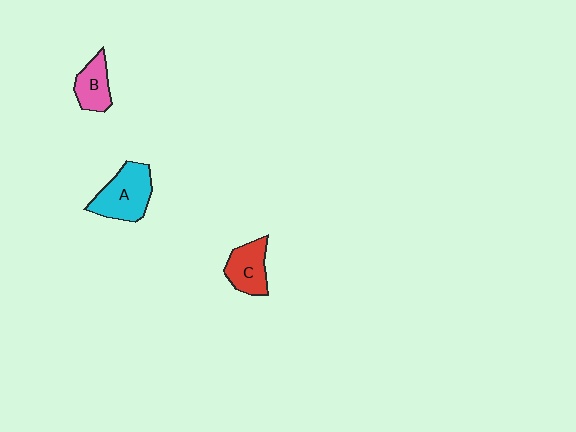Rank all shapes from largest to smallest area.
From largest to smallest: A (cyan), C (red), B (pink).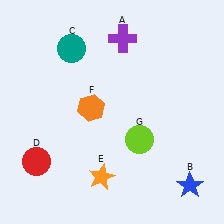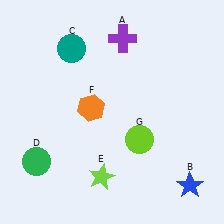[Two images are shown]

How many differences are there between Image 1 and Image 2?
There are 2 differences between the two images.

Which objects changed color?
D changed from red to green. E changed from orange to lime.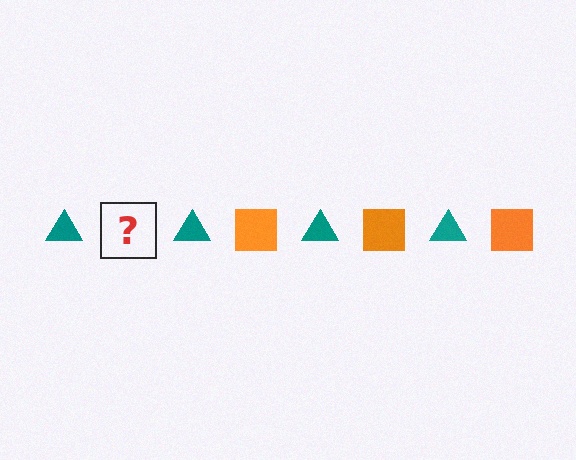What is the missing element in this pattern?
The missing element is an orange square.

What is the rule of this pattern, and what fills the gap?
The rule is that the pattern alternates between teal triangle and orange square. The gap should be filled with an orange square.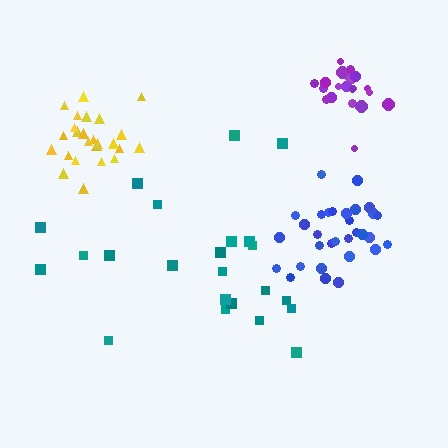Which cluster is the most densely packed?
Purple.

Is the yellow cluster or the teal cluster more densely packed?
Yellow.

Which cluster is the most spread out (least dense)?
Teal.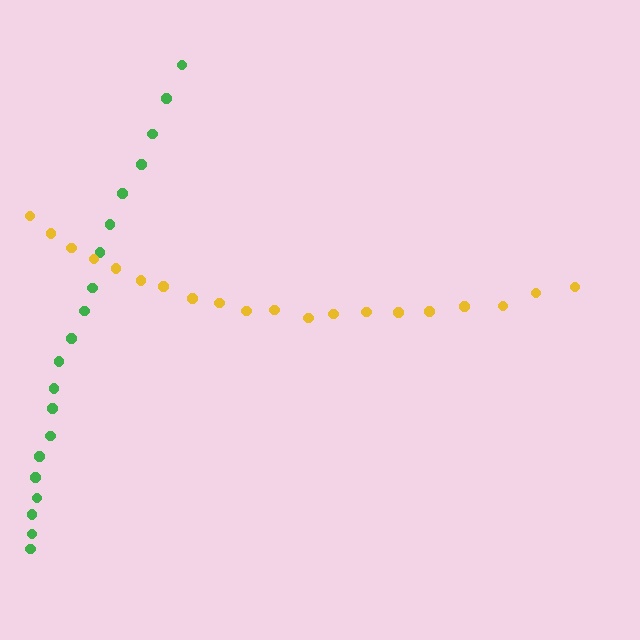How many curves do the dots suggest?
There are 2 distinct paths.